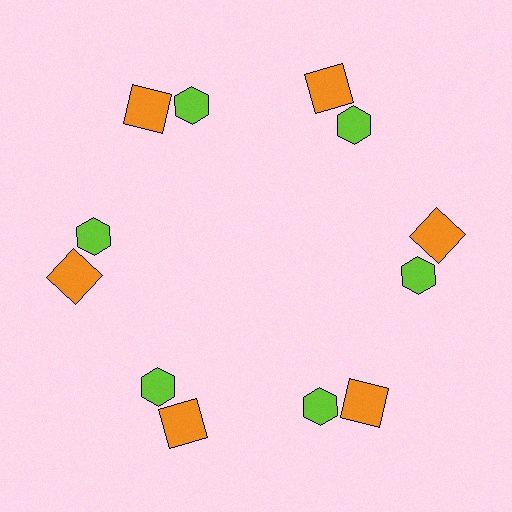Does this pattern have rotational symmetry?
Yes, this pattern has 6-fold rotational symmetry. It looks the same after rotating 60 degrees around the center.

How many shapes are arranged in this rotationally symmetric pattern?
There are 12 shapes, arranged in 6 groups of 2.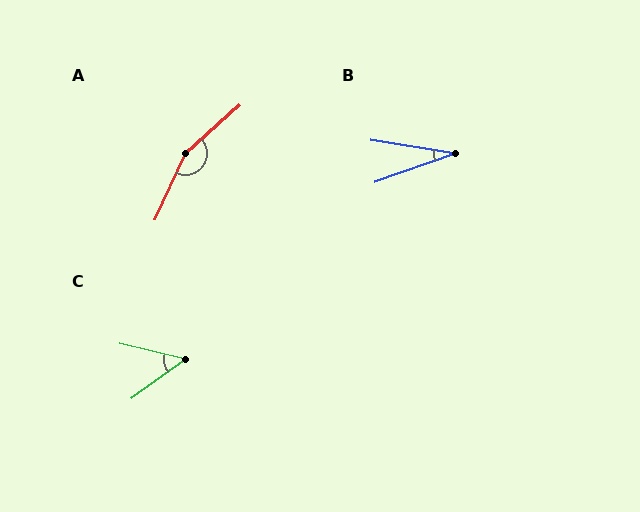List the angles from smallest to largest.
B (29°), C (49°), A (156°).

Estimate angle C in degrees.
Approximately 49 degrees.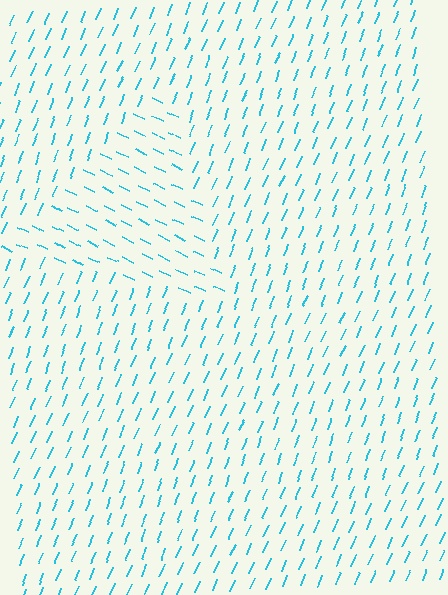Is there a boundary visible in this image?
Yes, there is a texture boundary formed by a change in line orientation.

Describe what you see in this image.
The image is filled with small cyan line segments. A triangle region in the image has lines oriented differently from the surrounding lines, creating a visible texture boundary.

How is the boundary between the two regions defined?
The boundary is defined purely by a change in line orientation (approximately 87 degrees difference). All lines are the same color and thickness.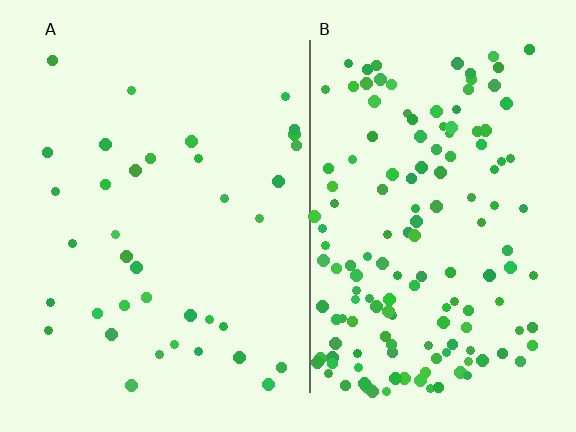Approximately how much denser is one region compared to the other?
Approximately 4.0× — region B over region A.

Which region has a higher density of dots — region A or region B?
B (the right).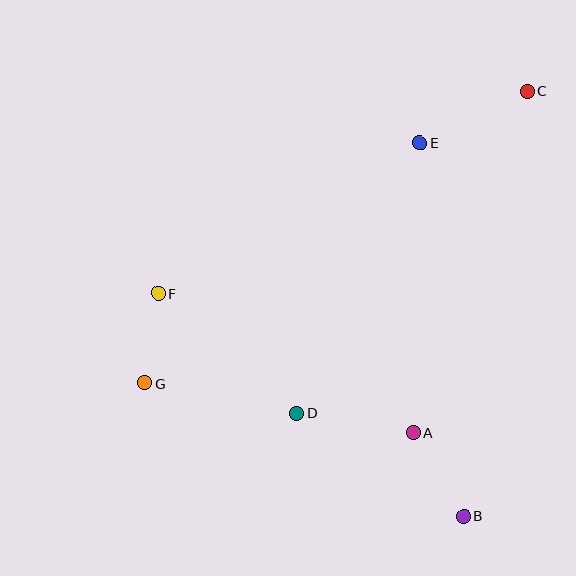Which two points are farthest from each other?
Points C and G are farthest from each other.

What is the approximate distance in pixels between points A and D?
The distance between A and D is approximately 119 pixels.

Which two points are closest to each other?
Points F and G are closest to each other.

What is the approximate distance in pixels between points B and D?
The distance between B and D is approximately 196 pixels.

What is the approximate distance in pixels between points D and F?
The distance between D and F is approximately 183 pixels.